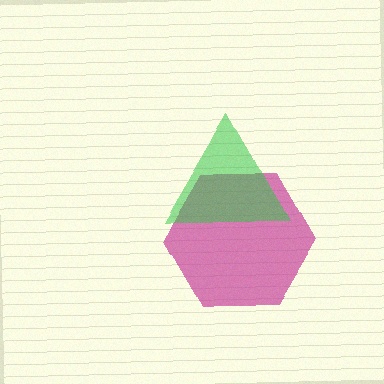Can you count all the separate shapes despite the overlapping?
Yes, there are 2 separate shapes.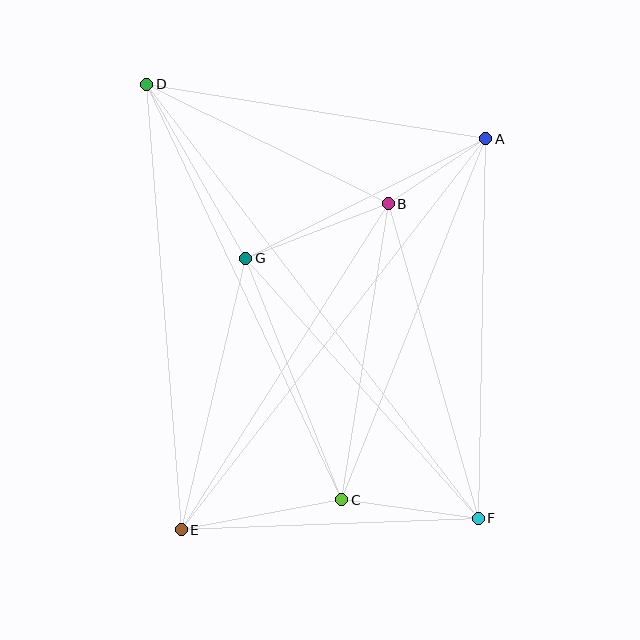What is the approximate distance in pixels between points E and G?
The distance between E and G is approximately 279 pixels.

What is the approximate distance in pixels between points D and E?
The distance between D and E is approximately 447 pixels.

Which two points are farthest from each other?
Points D and F are farthest from each other.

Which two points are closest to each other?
Points A and B are closest to each other.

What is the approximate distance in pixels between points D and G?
The distance between D and G is approximately 200 pixels.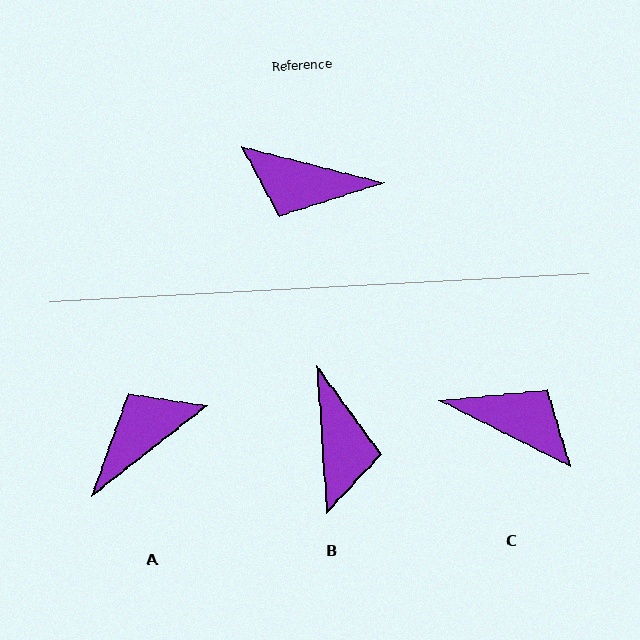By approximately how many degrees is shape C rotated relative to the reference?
Approximately 168 degrees counter-clockwise.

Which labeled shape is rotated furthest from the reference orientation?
C, about 168 degrees away.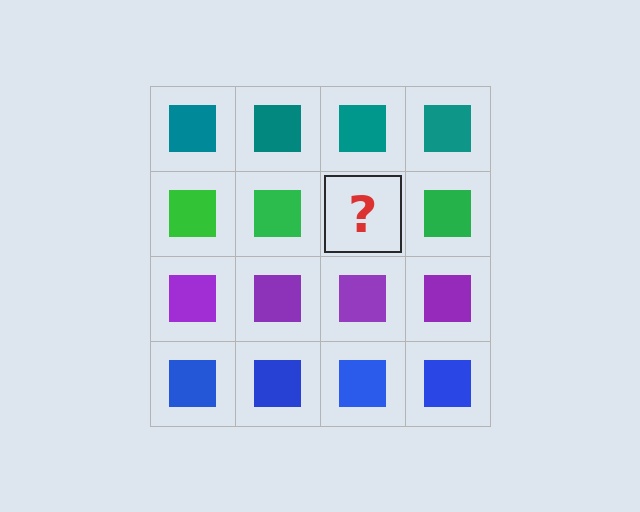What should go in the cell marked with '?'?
The missing cell should contain a green square.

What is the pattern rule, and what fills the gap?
The rule is that each row has a consistent color. The gap should be filled with a green square.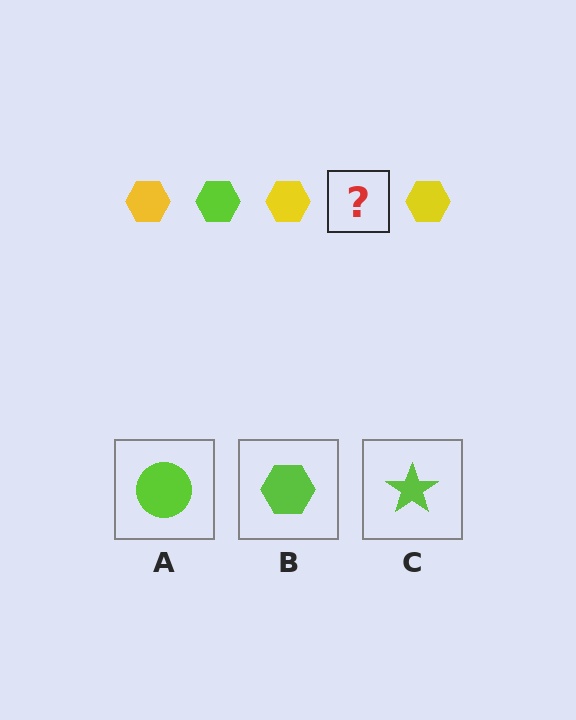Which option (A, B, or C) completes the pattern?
B.